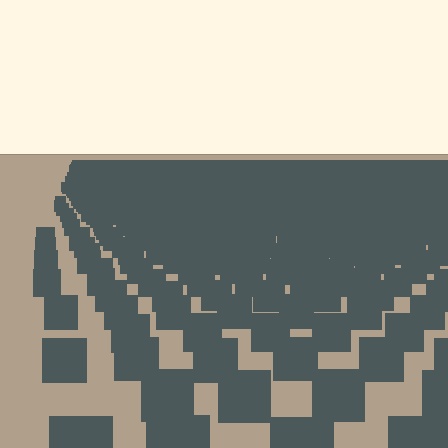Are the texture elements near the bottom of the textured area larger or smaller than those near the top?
Larger. Near the bottom, elements are closer to the viewer and appear at a bigger on-screen size.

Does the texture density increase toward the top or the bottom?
Density increases toward the top.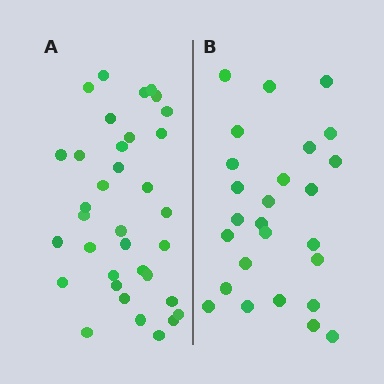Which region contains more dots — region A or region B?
Region A (the left region) has more dots.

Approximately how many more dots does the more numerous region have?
Region A has roughly 8 or so more dots than region B.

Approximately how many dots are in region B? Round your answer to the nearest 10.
About 30 dots. (The exact count is 26, which rounds to 30.)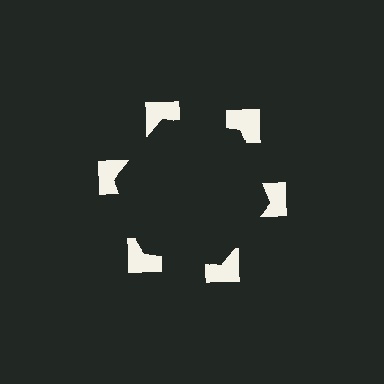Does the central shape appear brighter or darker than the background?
It typically appears slightly darker than the background, even though no actual brightness change is drawn.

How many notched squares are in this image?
There are 6 — one at each vertex of the illusory hexagon.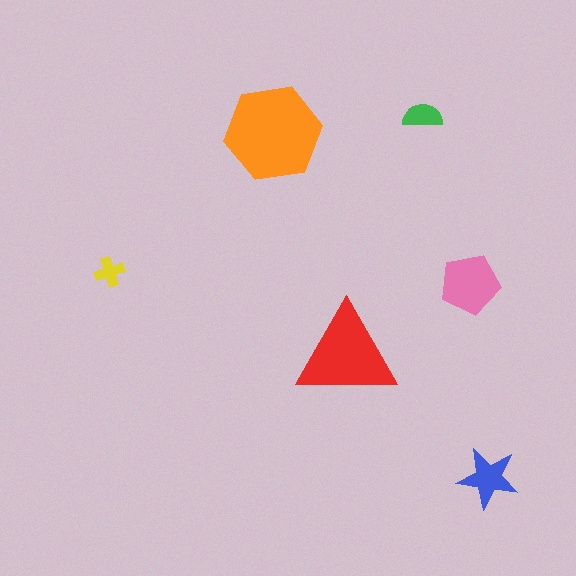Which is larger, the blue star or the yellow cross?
The blue star.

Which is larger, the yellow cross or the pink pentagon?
The pink pentagon.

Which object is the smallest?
The yellow cross.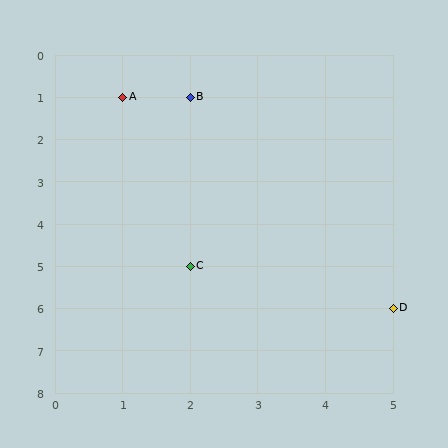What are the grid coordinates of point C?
Point C is at grid coordinates (2, 5).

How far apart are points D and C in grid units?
Points D and C are 3 columns and 1 row apart (about 3.2 grid units diagonally).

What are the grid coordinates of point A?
Point A is at grid coordinates (1, 1).